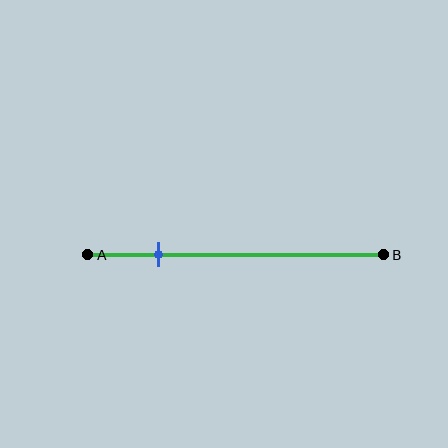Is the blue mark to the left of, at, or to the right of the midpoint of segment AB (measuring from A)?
The blue mark is to the left of the midpoint of segment AB.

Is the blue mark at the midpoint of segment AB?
No, the mark is at about 25% from A, not at the 50% midpoint.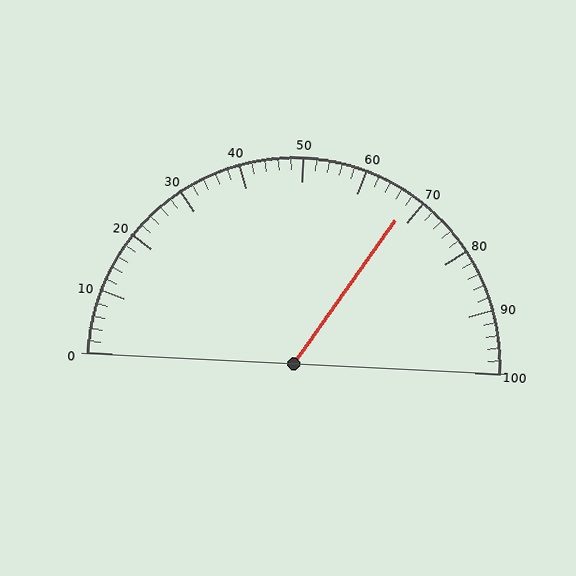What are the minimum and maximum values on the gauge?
The gauge ranges from 0 to 100.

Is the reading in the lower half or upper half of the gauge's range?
The reading is in the upper half of the range (0 to 100).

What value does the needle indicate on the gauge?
The needle indicates approximately 68.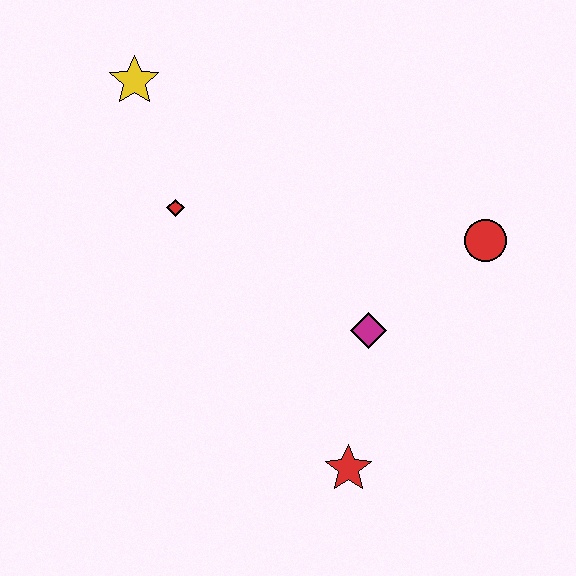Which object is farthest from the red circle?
The yellow star is farthest from the red circle.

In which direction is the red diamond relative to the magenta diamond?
The red diamond is to the left of the magenta diamond.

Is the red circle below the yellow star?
Yes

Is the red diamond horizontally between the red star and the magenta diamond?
No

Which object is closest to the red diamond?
The yellow star is closest to the red diamond.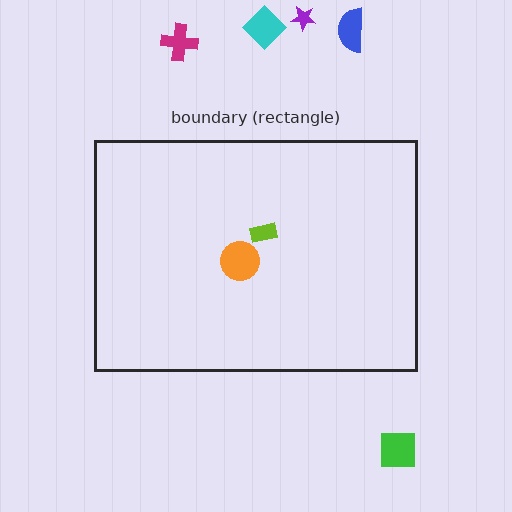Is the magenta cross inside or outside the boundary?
Outside.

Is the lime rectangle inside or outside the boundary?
Inside.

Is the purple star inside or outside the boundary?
Outside.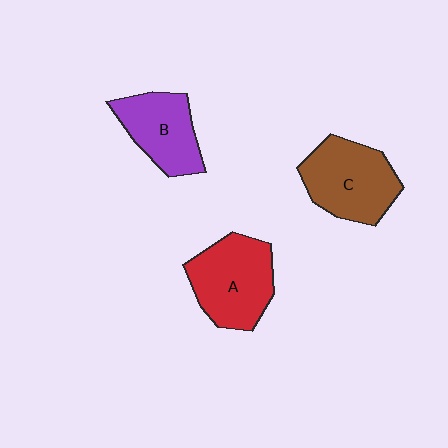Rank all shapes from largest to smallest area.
From largest to smallest: A (red), C (brown), B (purple).